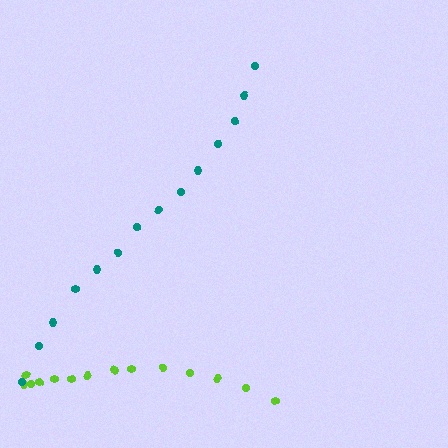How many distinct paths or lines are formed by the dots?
There are 2 distinct paths.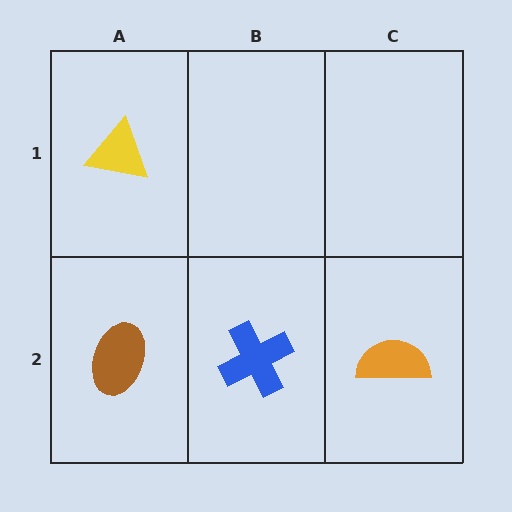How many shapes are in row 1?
1 shape.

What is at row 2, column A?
A brown ellipse.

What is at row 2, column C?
An orange semicircle.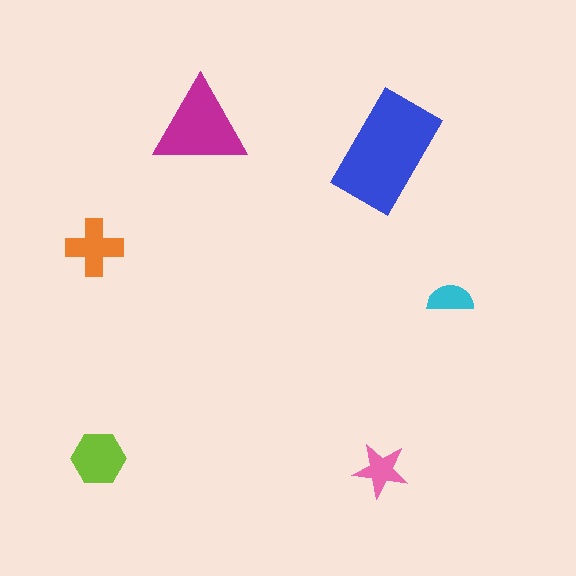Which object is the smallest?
The cyan semicircle.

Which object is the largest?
The blue rectangle.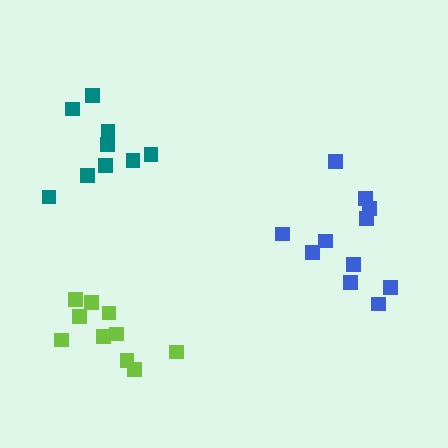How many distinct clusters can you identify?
There are 3 distinct clusters.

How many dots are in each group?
Group 1: 11 dots, Group 2: 9 dots, Group 3: 10 dots (30 total).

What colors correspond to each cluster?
The clusters are colored: blue, teal, lime.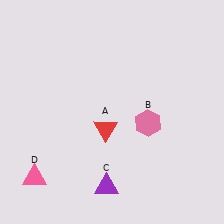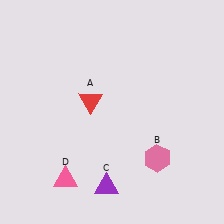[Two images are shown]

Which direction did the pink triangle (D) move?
The pink triangle (D) moved right.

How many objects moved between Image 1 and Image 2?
3 objects moved between the two images.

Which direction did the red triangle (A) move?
The red triangle (A) moved up.